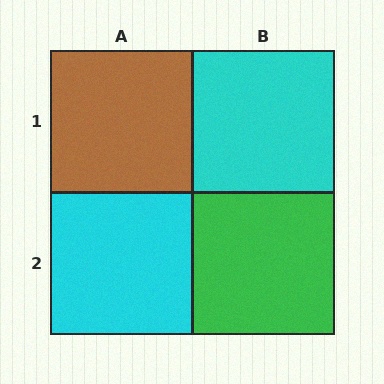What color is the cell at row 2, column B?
Green.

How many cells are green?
1 cell is green.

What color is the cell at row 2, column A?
Cyan.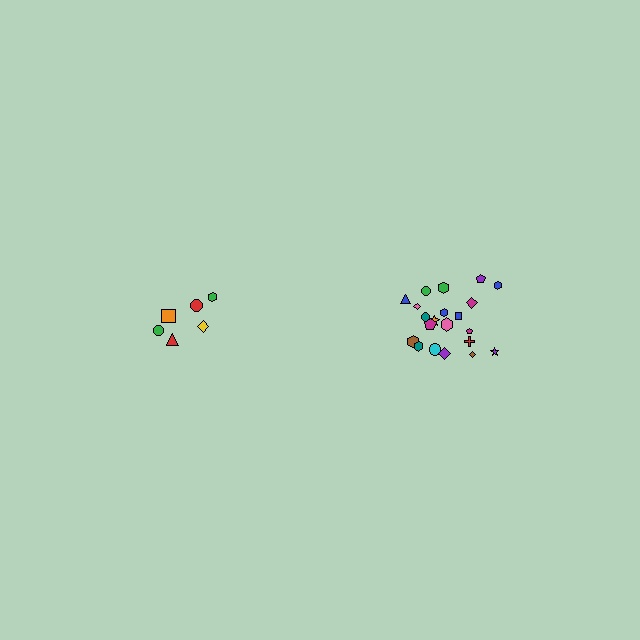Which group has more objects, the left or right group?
The right group.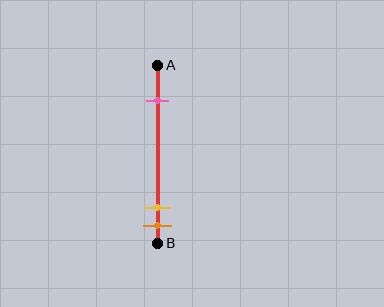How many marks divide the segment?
There are 3 marks dividing the segment.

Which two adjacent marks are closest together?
The yellow and orange marks are the closest adjacent pair.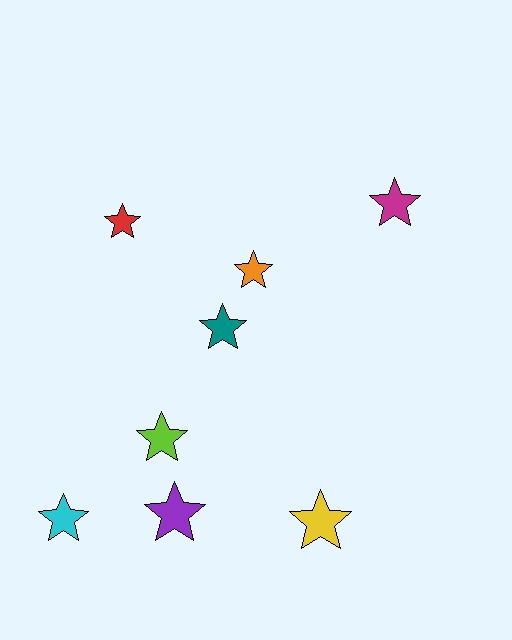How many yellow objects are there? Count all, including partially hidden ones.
There is 1 yellow object.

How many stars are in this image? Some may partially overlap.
There are 8 stars.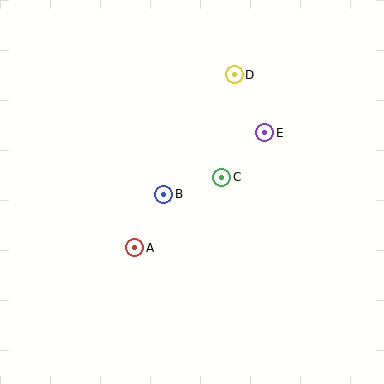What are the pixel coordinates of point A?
Point A is at (135, 248).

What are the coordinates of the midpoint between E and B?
The midpoint between E and B is at (214, 164).